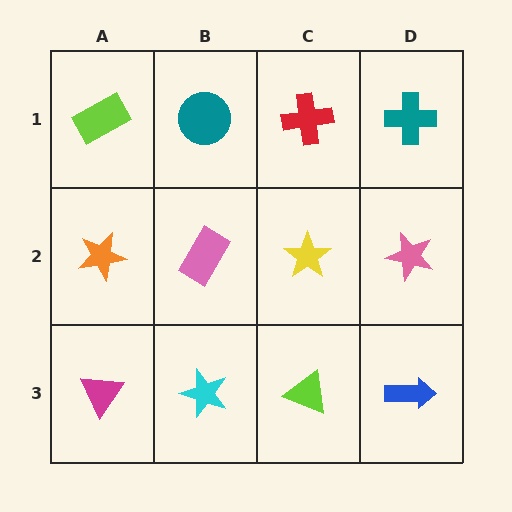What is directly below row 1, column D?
A pink star.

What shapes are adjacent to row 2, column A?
A lime rectangle (row 1, column A), a magenta triangle (row 3, column A), a pink rectangle (row 2, column B).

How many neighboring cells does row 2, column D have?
3.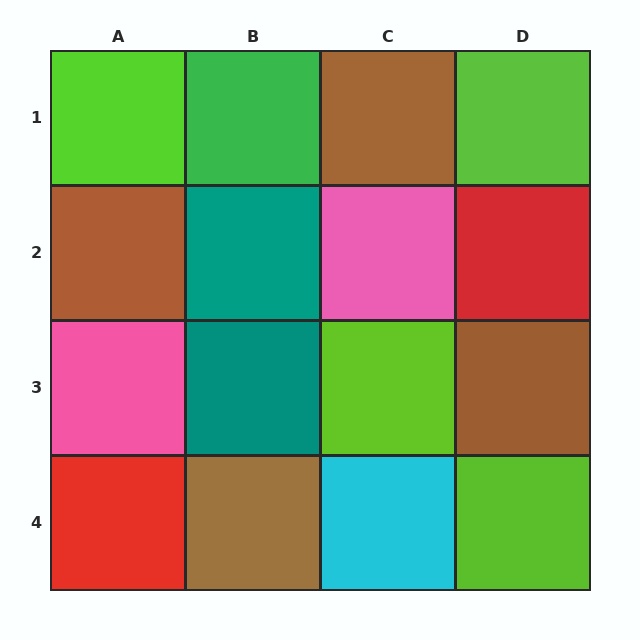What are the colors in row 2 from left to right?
Brown, teal, pink, red.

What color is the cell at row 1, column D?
Lime.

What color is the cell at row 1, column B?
Green.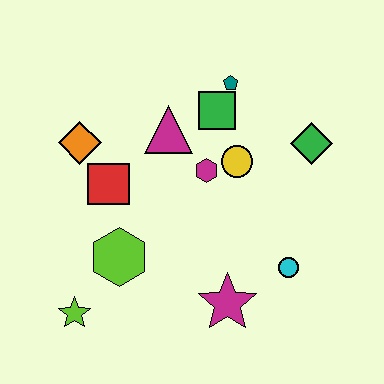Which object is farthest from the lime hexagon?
The green diamond is farthest from the lime hexagon.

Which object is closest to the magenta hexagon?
The yellow circle is closest to the magenta hexagon.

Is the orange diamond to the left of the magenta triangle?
Yes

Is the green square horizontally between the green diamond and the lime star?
Yes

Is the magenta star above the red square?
No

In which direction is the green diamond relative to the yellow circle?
The green diamond is to the right of the yellow circle.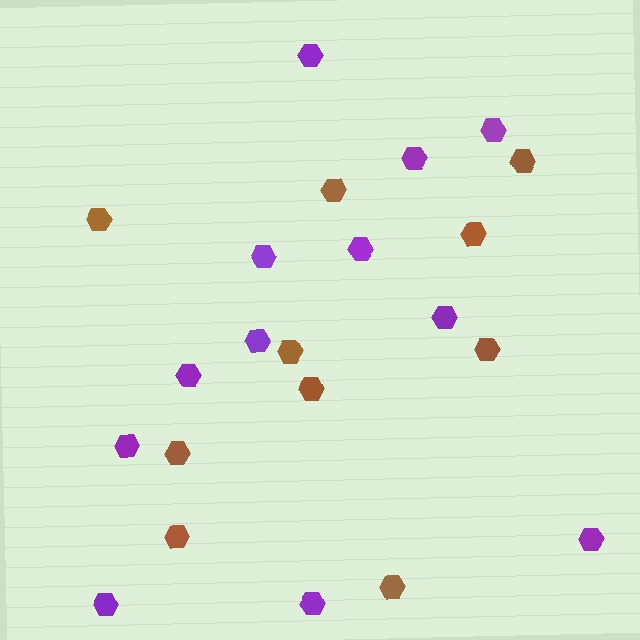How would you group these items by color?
There are 2 groups: one group of brown hexagons (10) and one group of purple hexagons (12).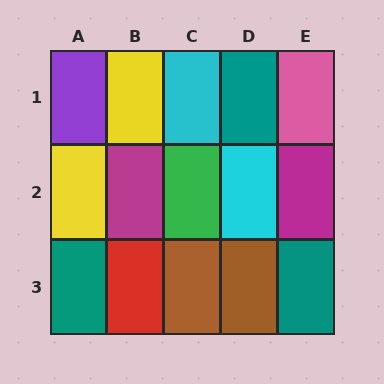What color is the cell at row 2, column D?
Cyan.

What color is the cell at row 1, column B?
Yellow.